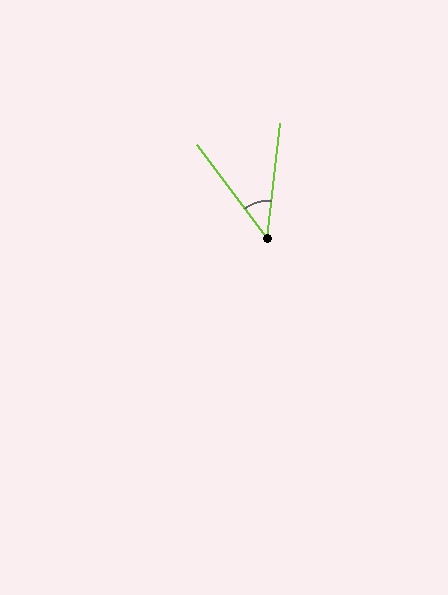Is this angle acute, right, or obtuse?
It is acute.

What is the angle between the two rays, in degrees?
Approximately 43 degrees.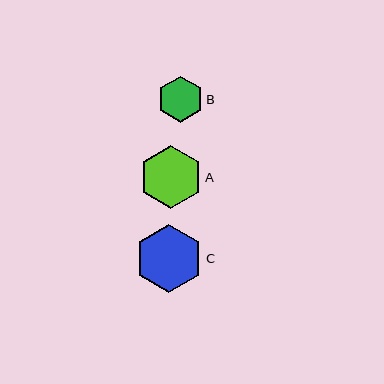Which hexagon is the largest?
Hexagon C is the largest with a size of approximately 68 pixels.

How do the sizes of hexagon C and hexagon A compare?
Hexagon C and hexagon A are approximately the same size.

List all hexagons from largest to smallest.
From largest to smallest: C, A, B.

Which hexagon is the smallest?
Hexagon B is the smallest with a size of approximately 46 pixels.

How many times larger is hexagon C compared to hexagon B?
Hexagon C is approximately 1.5 times the size of hexagon B.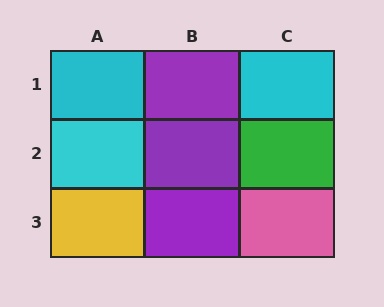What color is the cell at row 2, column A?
Cyan.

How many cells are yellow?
1 cell is yellow.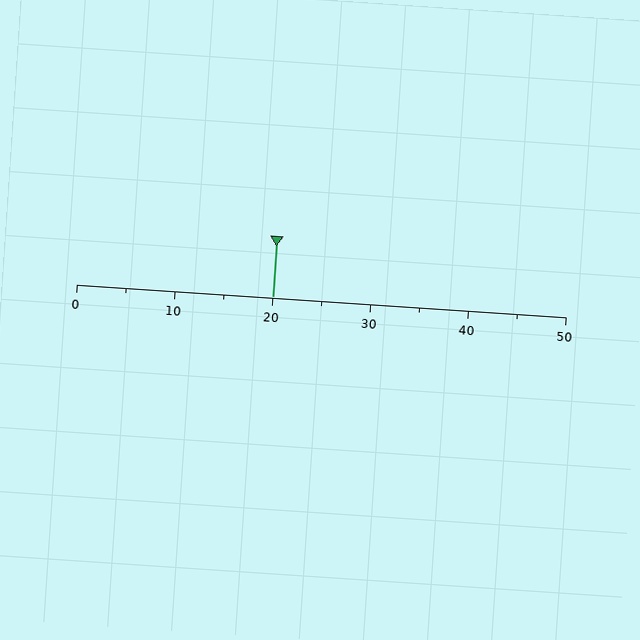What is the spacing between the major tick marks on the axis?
The major ticks are spaced 10 apart.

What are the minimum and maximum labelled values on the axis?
The axis runs from 0 to 50.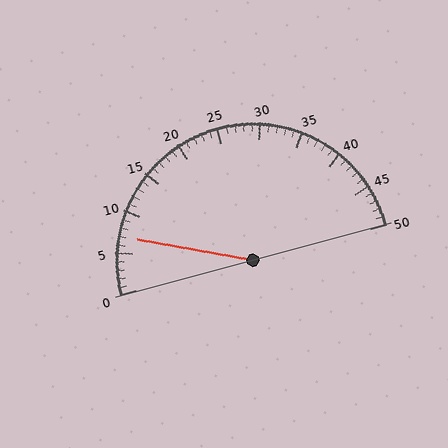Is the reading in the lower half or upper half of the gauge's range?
The reading is in the lower half of the range (0 to 50).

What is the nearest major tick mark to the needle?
The nearest major tick mark is 5.